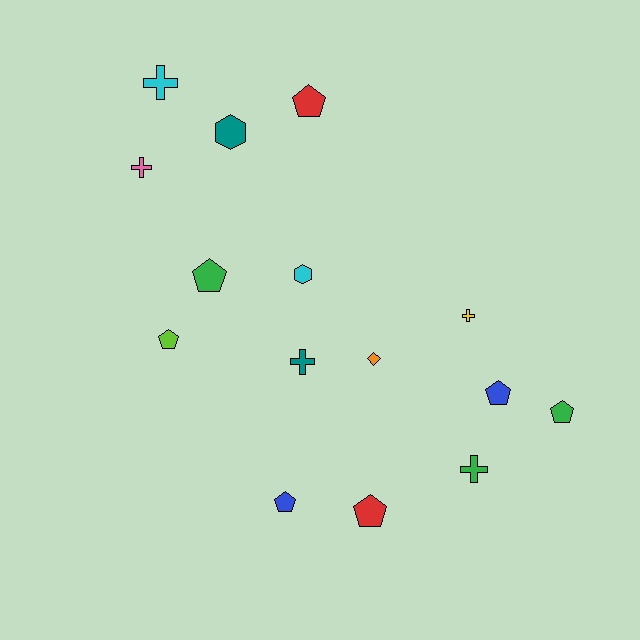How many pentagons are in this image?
There are 7 pentagons.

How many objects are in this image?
There are 15 objects.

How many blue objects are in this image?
There are 2 blue objects.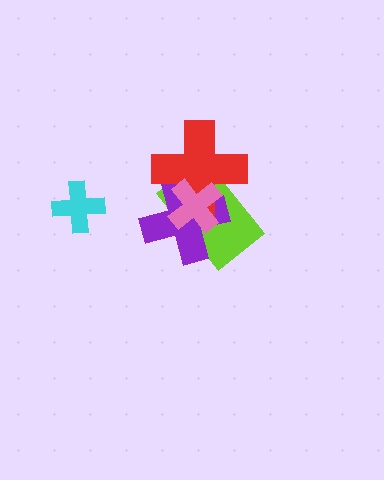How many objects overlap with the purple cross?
3 objects overlap with the purple cross.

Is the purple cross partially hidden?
Yes, it is partially covered by another shape.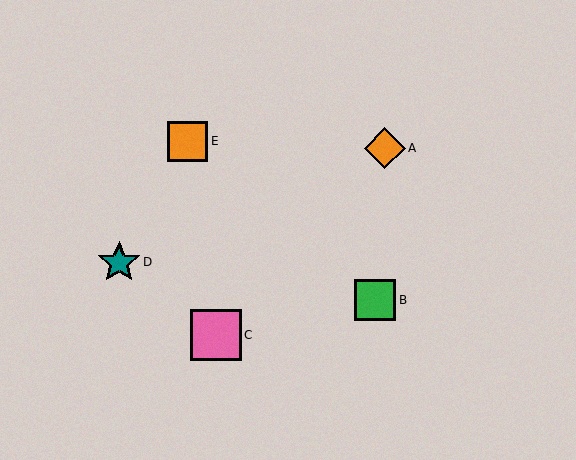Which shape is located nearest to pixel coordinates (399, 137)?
The orange diamond (labeled A) at (385, 148) is nearest to that location.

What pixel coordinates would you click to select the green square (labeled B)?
Click at (375, 300) to select the green square B.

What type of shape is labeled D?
Shape D is a teal star.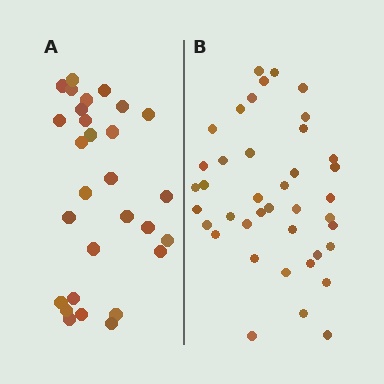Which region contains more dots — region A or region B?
Region B (the right region) has more dots.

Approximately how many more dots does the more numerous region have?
Region B has roughly 12 or so more dots than region A.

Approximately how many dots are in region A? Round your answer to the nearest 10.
About 30 dots. (The exact count is 29, which rounds to 30.)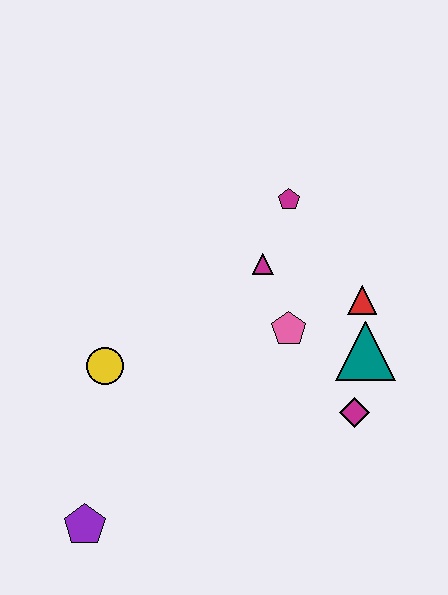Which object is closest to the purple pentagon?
The yellow circle is closest to the purple pentagon.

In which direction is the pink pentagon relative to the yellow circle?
The pink pentagon is to the right of the yellow circle.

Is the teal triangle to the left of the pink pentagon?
No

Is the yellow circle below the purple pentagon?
No